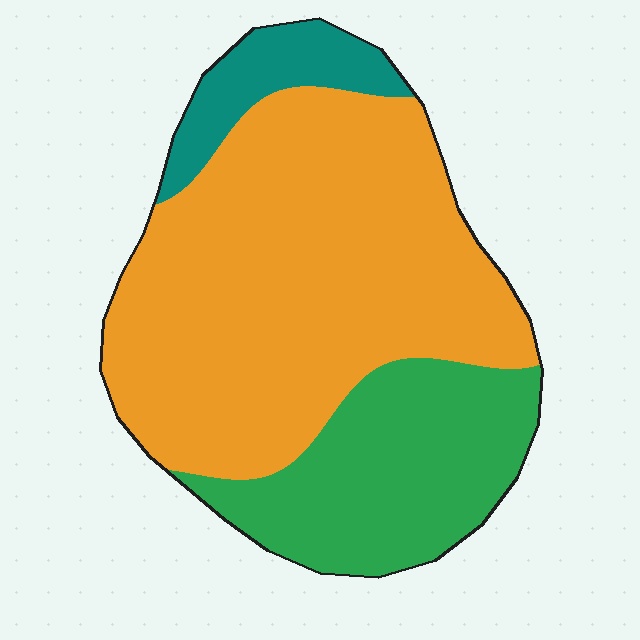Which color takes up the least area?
Teal, at roughly 10%.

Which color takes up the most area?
Orange, at roughly 65%.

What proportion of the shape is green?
Green covers 27% of the shape.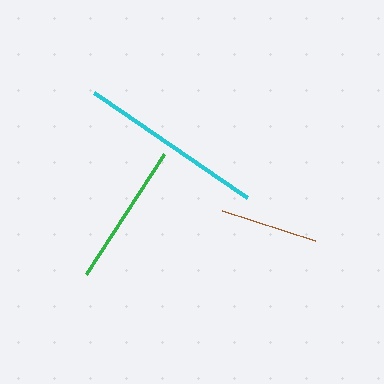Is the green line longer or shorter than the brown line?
The green line is longer than the brown line.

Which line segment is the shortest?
The brown line is the shortest at approximately 98 pixels.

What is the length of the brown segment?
The brown segment is approximately 98 pixels long.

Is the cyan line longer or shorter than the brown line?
The cyan line is longer than the brown line.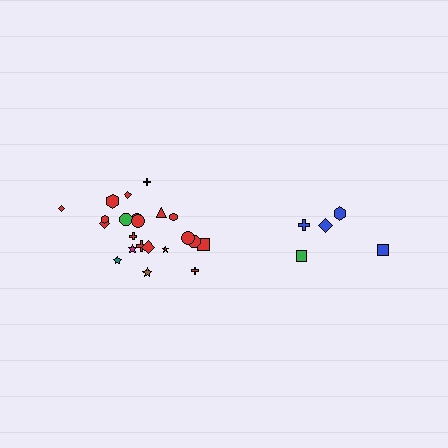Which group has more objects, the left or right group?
The left group.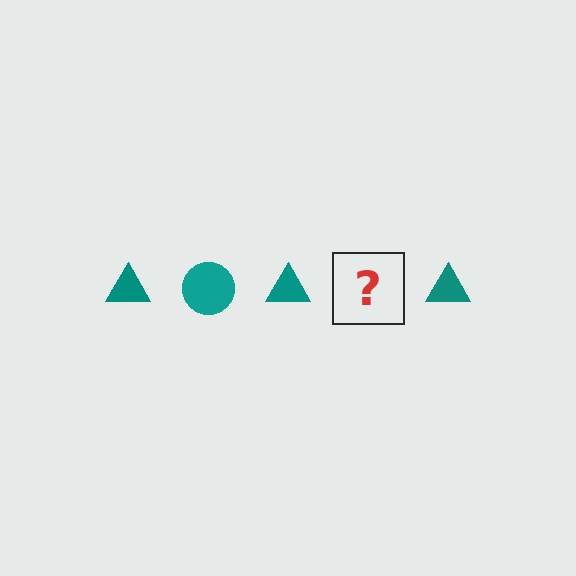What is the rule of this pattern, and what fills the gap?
The rule is that the pattern cycles through triangle, circle shapes in teal. The gap should be filled with a teal circle.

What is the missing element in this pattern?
The missing element is a teal circle.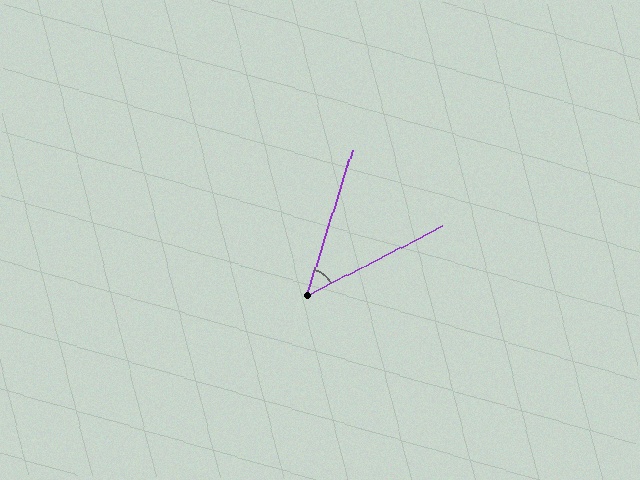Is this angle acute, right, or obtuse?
It is acute.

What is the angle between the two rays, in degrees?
Approximately 46 degrees.